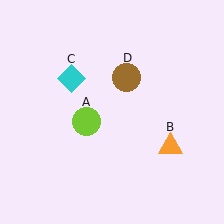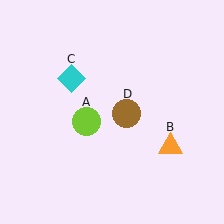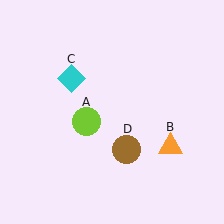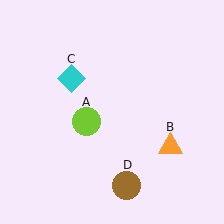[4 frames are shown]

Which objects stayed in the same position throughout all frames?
Lime circle (object A) and orange triangle (object B) and cyan diamond (object C) remained stationary.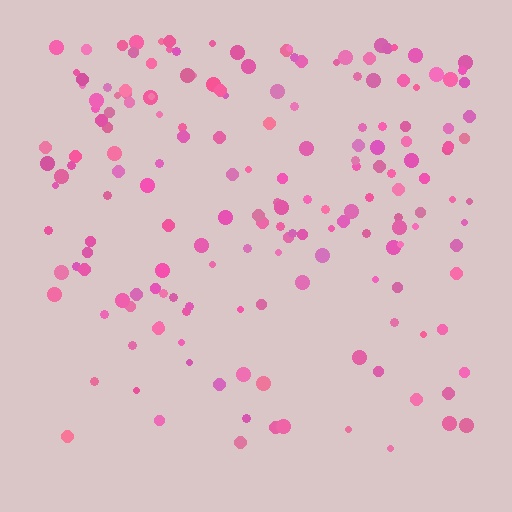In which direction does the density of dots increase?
From bottom to top, with the top side densest.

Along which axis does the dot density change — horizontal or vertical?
Vertical.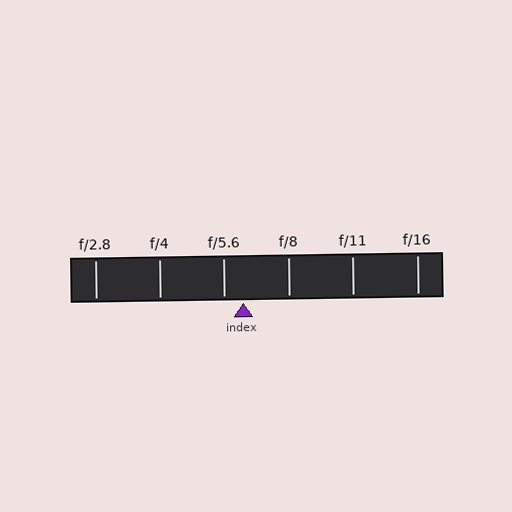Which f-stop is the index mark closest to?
The index mark is closest to f/5.6.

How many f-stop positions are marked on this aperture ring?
There are 6 f-stop positions marked.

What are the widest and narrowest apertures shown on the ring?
The widest aperture shown is f/2.8 and the narrowest is f/16.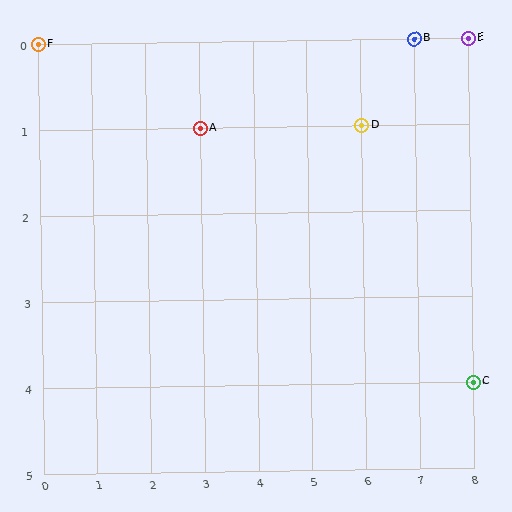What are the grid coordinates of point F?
Point F is at grid coordinates (0, 0).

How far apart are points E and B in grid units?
Points E and B are 1 column apart.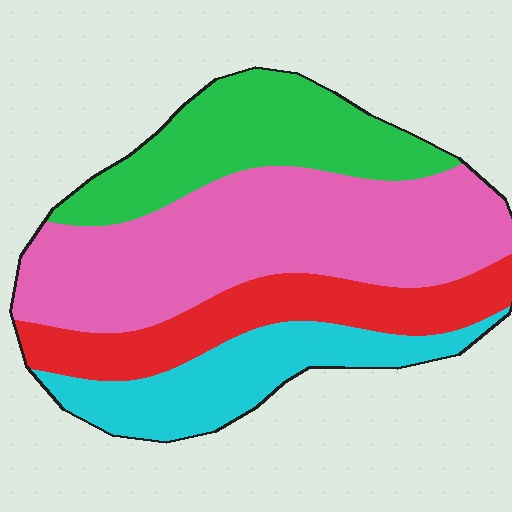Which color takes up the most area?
Pink, at roughly 40%.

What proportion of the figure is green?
Green takes up about one fifth (1/5) of the figure.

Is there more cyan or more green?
Green.